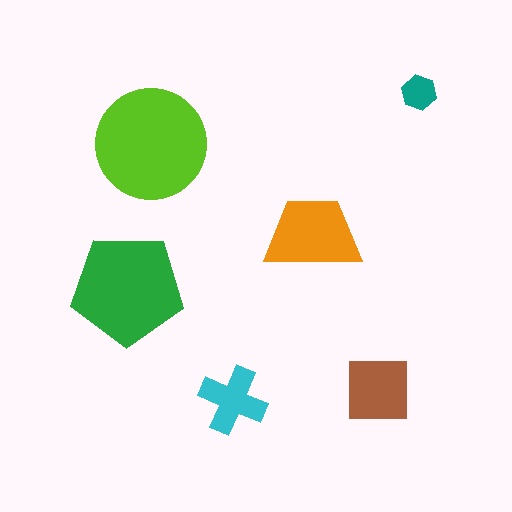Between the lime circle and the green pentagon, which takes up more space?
The lime circle.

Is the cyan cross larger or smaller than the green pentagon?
Smaller.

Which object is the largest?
The lime circle.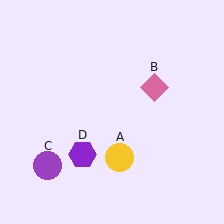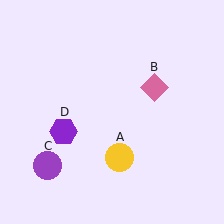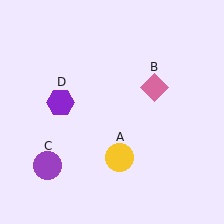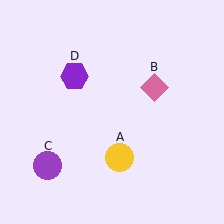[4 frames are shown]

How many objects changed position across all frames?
1 object changed position: purple hexagon (object D).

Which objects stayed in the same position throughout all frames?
Yellow circle (object A) and pink diamond (object B) and purple circle (object C) remained stationary.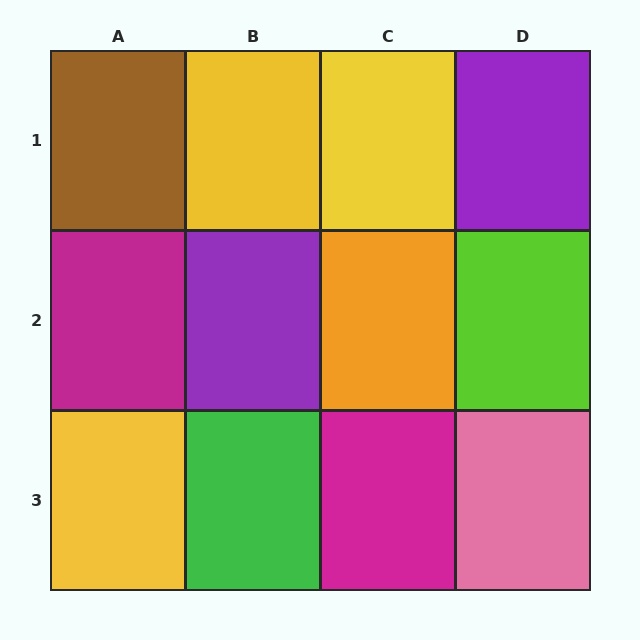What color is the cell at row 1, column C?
Yellow.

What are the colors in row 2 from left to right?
Magenta, purple, orange, lime.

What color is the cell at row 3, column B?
Green.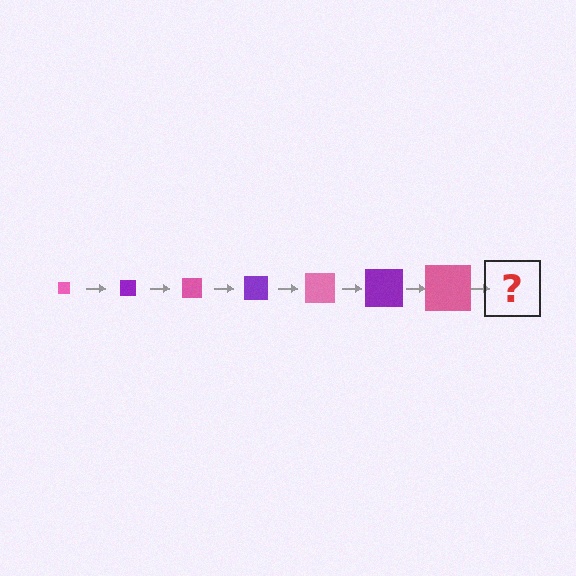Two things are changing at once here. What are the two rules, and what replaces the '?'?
The two rules are that the square grows larger each step and the color cycles through pink and purple. The '?' should be a purple square, larger than the previous one.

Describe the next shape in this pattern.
It should be a purple square, larger than the previous one.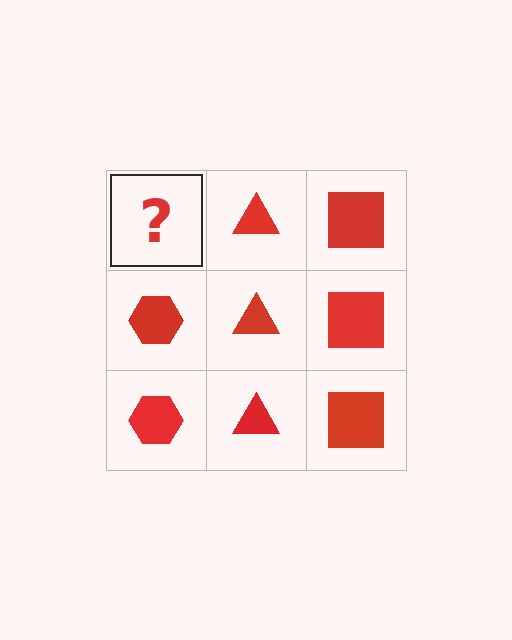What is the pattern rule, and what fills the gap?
The rule is that each column has a consistent shape. The gap should be filled with a red hexagon.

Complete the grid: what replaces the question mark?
The question mark should be replaced with a red hexagon.